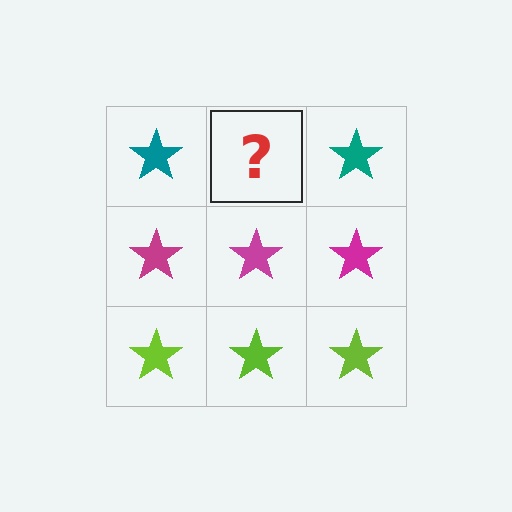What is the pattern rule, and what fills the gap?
The rule is that each row has a consistent color. The gap should be filled with a teal star.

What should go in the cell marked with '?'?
The missing cell should contain a teal star.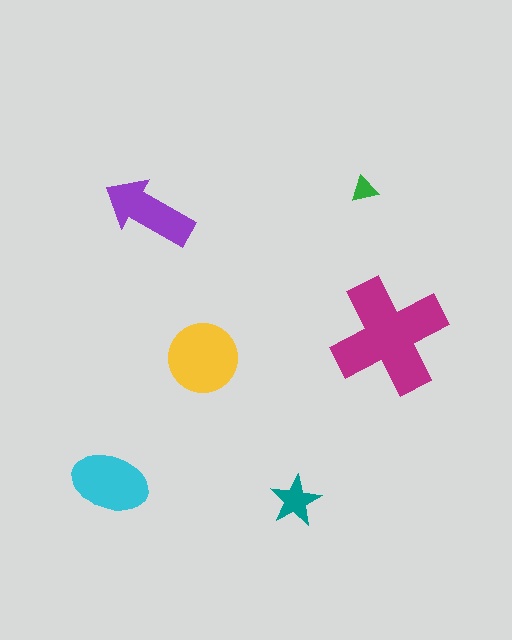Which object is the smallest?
The green triangle.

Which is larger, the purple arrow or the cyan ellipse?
The cyan ellipse.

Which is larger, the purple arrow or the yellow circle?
The yellow circle.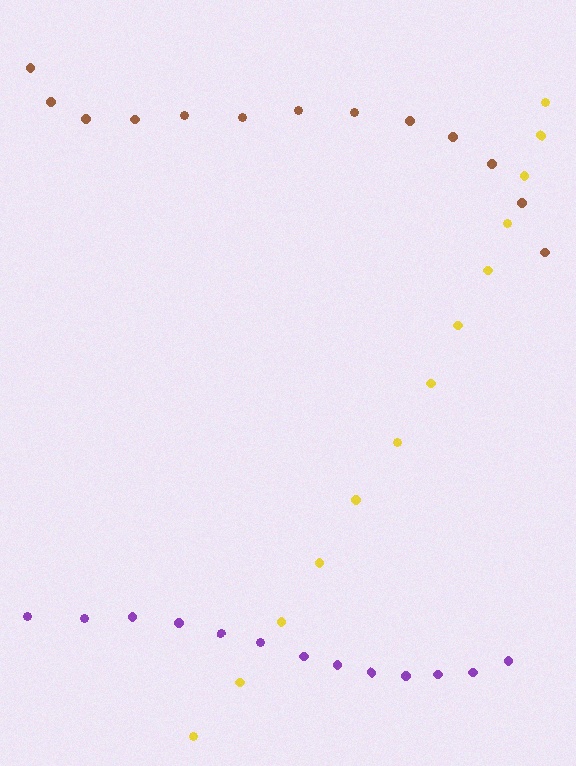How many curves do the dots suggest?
There are 3 distinct paths.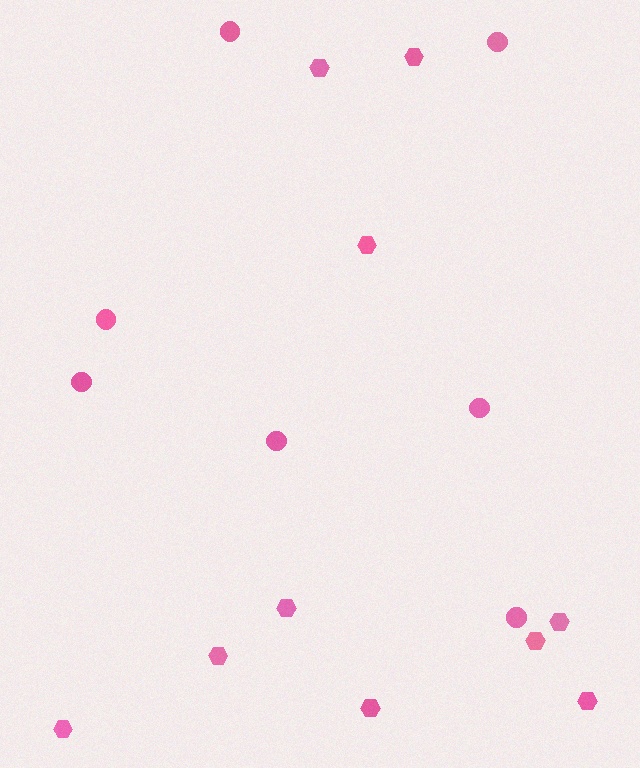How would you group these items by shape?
There are 2 groups: one group of circles (7) and one group of hexagons (10).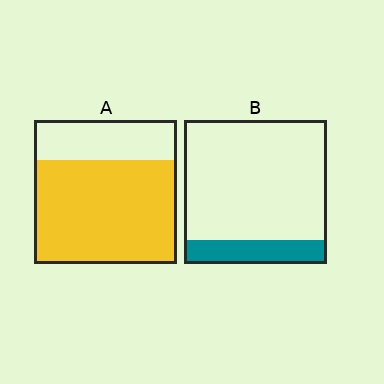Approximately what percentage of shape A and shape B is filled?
A is approximately 70% and B is approximately 15%.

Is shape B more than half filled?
No.